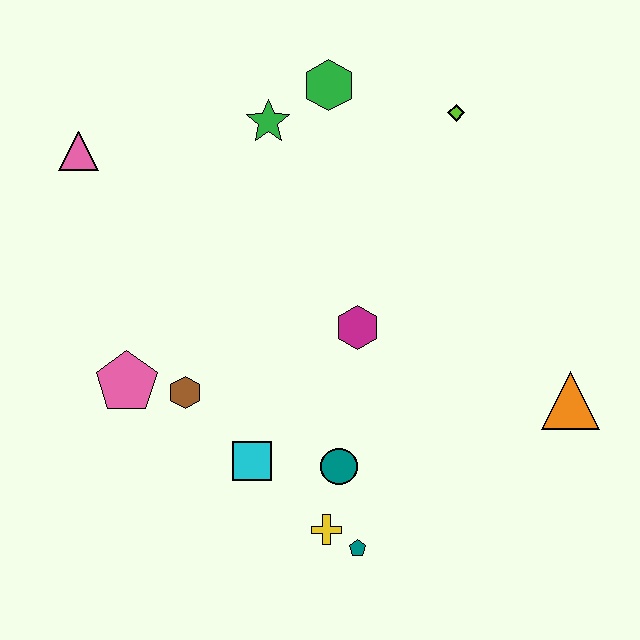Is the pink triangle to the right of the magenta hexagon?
No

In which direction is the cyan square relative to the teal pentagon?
The cyan square is to the left of the teal pentagon.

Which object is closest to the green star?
The green hexagon is closest to the green star.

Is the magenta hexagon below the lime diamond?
Yes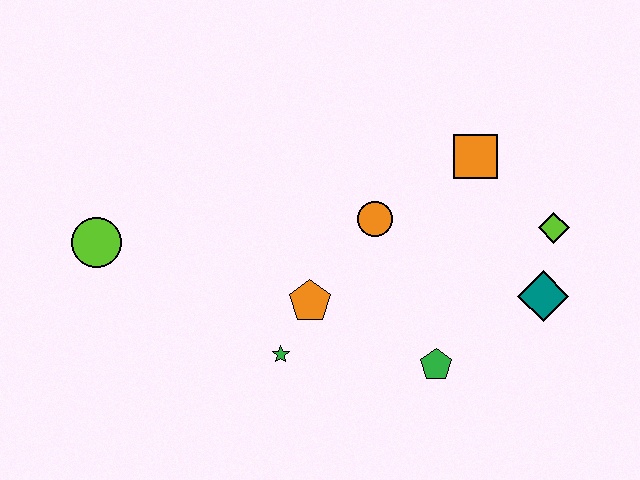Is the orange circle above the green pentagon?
Yes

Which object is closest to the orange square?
The lime diamond is closest to the orange square.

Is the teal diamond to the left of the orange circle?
No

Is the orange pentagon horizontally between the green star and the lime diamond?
Yes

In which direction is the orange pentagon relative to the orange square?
The orange pentagon is to the left of the orange square.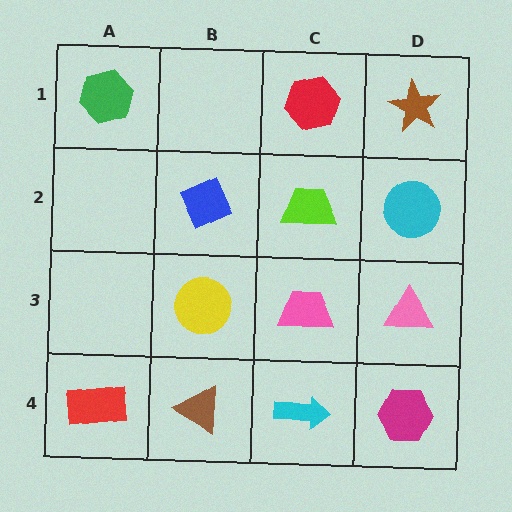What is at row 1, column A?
A green hexagon.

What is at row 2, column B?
A blue diamond.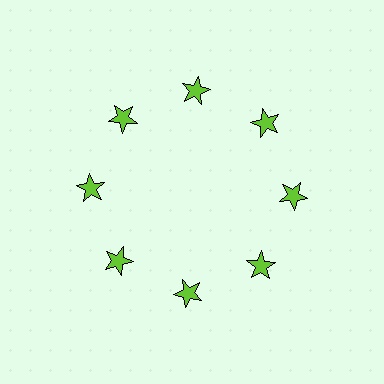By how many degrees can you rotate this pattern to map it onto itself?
The pattern maps onto itself every 45 degrees of rotation.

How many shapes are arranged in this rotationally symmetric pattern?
There are 8 shapes, arranged in 8 groups of 1.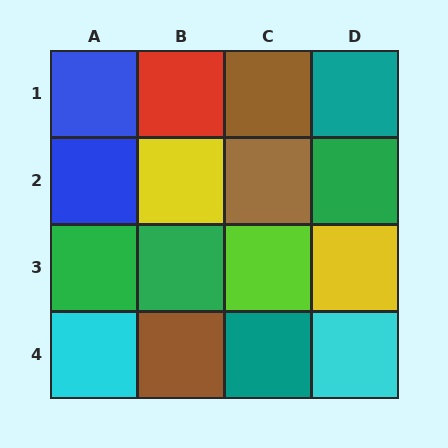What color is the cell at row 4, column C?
Teal.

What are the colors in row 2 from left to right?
Blue, yellow, brown, green.